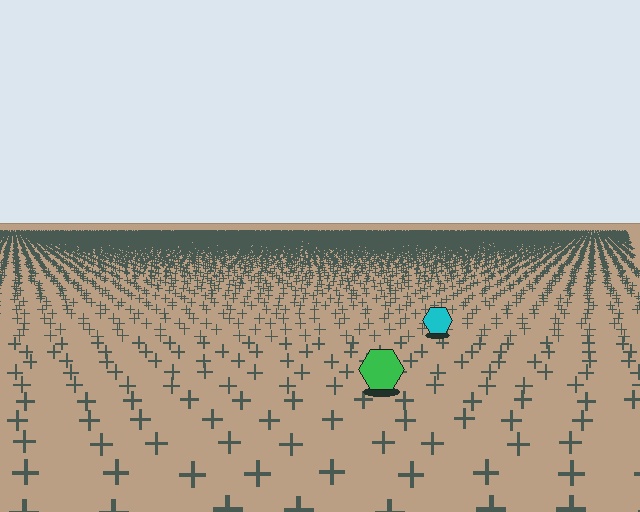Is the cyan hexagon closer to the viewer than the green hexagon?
No. The green hexagon is closer — you can tell from the texture gradient: the ground texture is coarser near it.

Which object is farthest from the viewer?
The cyan hexagon is farthest from the viewer. It appears smaller and the ground texture around it is denser.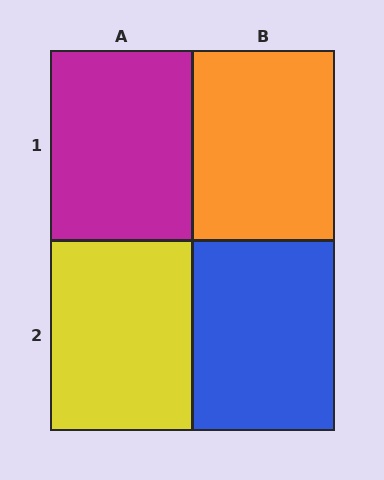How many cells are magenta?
1 cell is magenta.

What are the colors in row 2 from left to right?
Yellow, blue.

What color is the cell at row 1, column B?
Orange.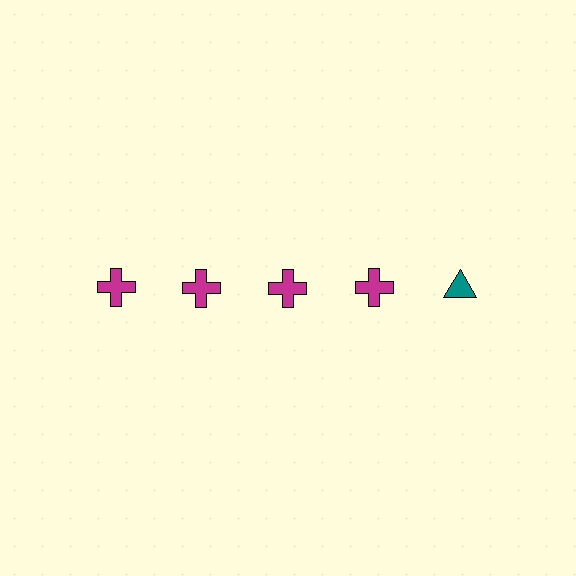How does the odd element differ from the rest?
It differs in both color (teal instead of magenta) and shape (triangle instead of cross).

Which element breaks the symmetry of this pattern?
The teal triangle in the top row, rightmost column breaks the symmetry. All other shapes are magenta crosses.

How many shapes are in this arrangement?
There are 5 shapes arranged in a grid pattern.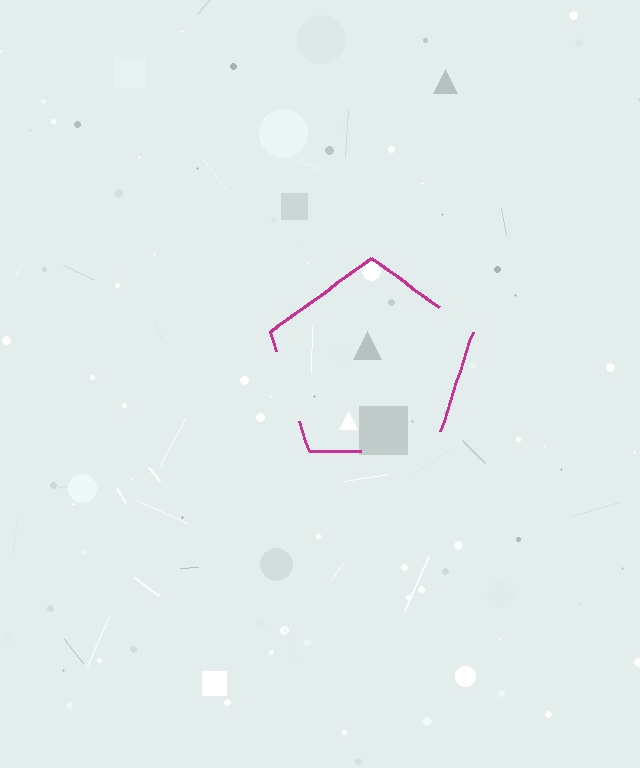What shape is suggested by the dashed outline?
The dashed outline suggests a pentagon.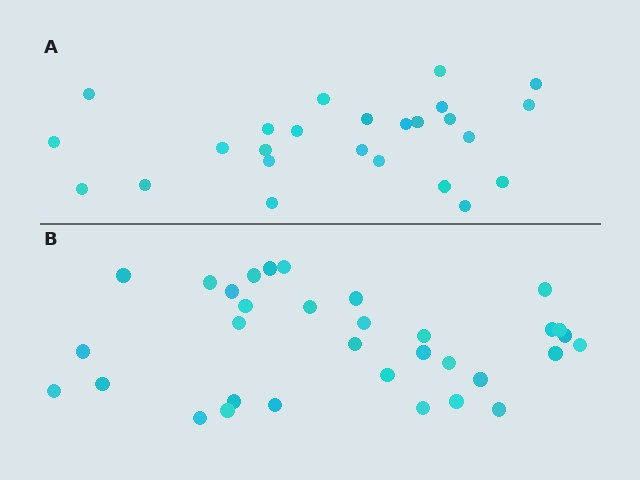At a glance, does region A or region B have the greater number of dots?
Region B (the bottom region) has more dots.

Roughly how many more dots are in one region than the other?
Region B has roughly 8 or so more dots than region A.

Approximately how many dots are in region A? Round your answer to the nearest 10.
About 20 dots. (The exact count is 25, which rounds to 20.)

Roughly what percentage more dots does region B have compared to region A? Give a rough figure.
About 30% more.